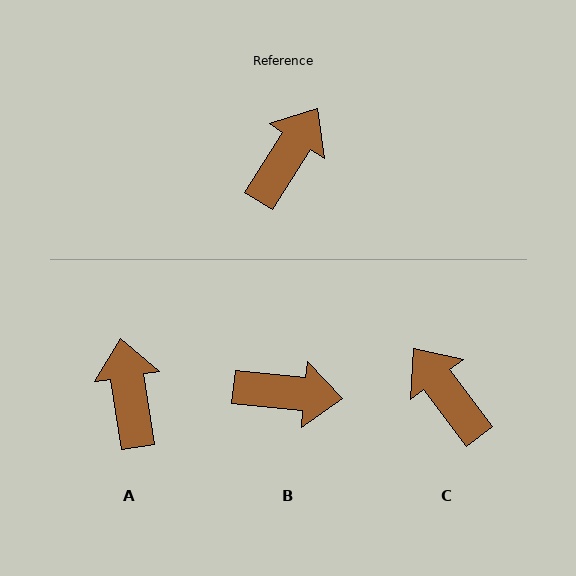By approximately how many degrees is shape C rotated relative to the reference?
Approximately 69 degrees counter-clockwise.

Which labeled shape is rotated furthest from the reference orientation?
C, about 69 degrees away.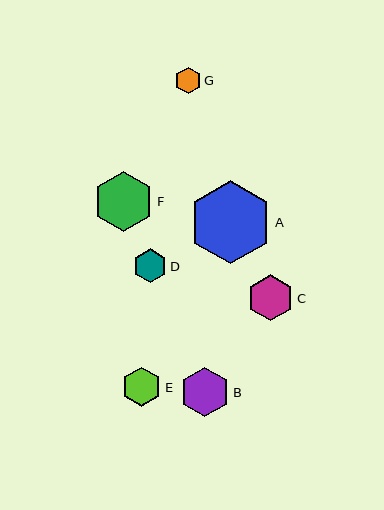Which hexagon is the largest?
Hexagon A is the largest with a size of approximately 83 pixels.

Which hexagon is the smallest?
Hexagon G is the smallest with a size of approximately 26 pixels.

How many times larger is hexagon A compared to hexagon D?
Hexagon A is approximately 2.4 times the size of hexagon D.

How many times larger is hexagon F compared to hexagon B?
Hexagon F is approximately 1.2 times the size of hexagon B.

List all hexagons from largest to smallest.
From largest to smallest: A, F, B, C, E, D, G.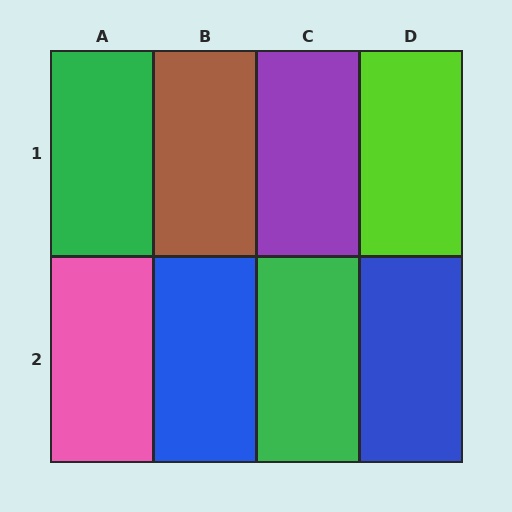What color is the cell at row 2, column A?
Pink.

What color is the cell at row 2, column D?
Blue.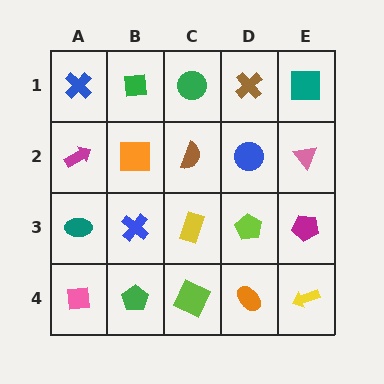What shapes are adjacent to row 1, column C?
A brown semicircle (row 2, column C), a green square (row 1, column B), a brown cross (row 1, column D).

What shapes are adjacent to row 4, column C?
A yellow rectangle (row 3, column C), a green pentagon (row 4, column B), an orange ellipse (row 4, column D).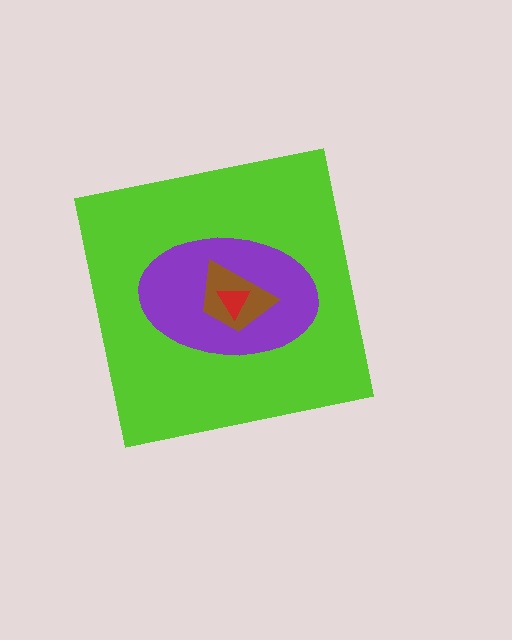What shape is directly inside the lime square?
The purple ellipse.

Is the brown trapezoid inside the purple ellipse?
Yes.